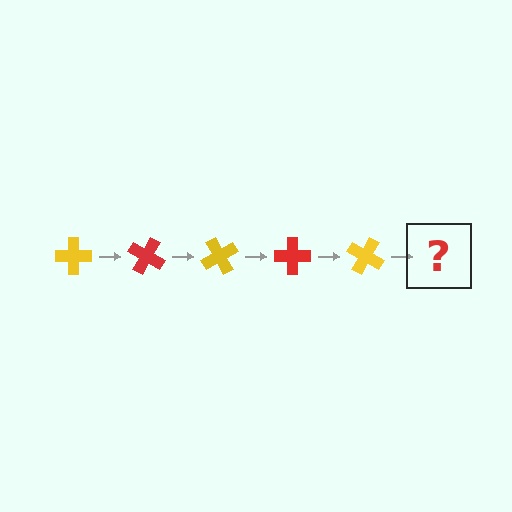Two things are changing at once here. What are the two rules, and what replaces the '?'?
The two rules are that it rotates 30 degrees each step and the color cycles through yellow and red. The '?' should be a red cross, rotated 150 degrees from the start.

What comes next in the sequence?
The next element should be a red cross, rotated 150 degrees from the start.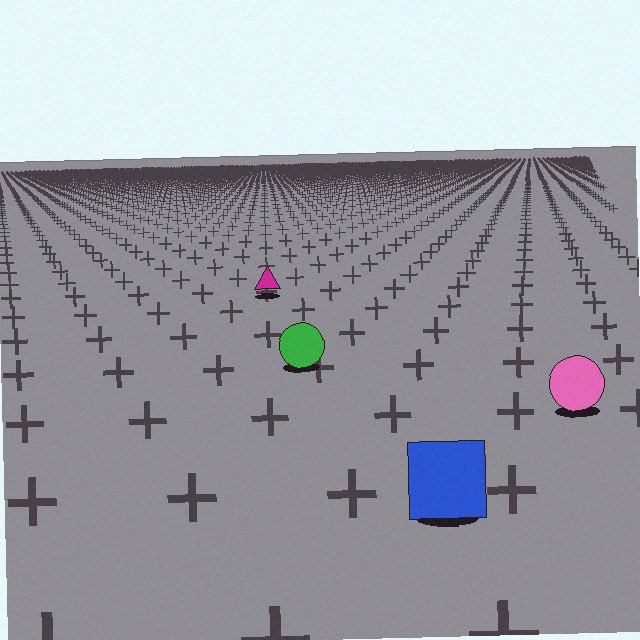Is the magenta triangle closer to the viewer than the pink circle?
No. The pink circle is closer — you can tell from the texture gradient: the ground texture is coarser near it.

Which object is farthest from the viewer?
The magenta triangle is farthest from the viewer. It appears smaller and the ground texture around it is denser.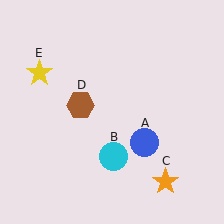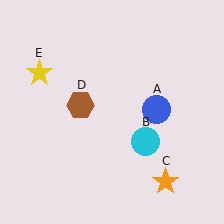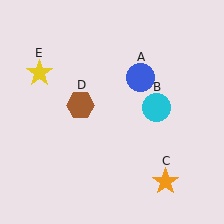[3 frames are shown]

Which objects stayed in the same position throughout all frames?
Orange star (object C) and brown hexagon (object D) and yellow star (object E) remained stationary.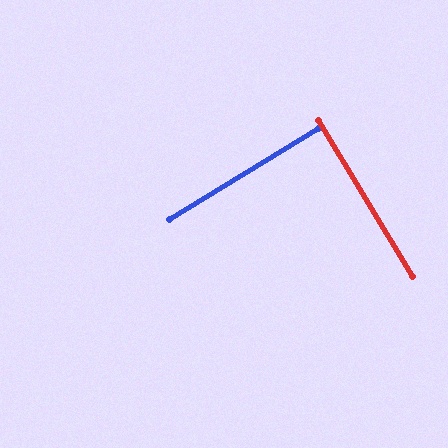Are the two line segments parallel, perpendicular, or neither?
Perpendicular — they meet at approximately 90°.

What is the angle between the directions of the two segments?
Approximately 90 degrees.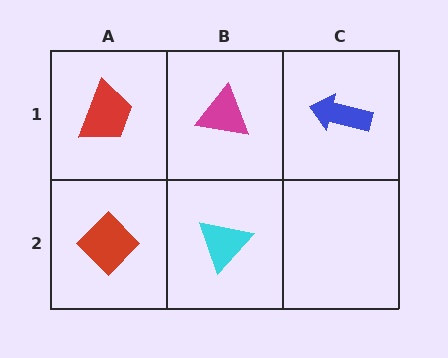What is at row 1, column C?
A blue arrow.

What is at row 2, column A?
A red diamond.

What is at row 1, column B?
A magenta triangle.